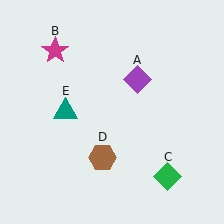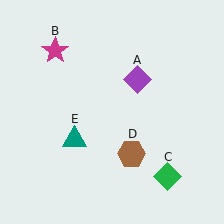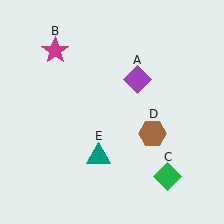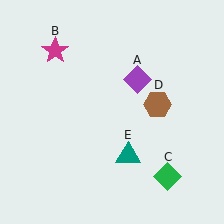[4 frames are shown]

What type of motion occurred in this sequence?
The brown hexagon (object D), teal triangle (object E) rotated counterclockwise around the center of the scene.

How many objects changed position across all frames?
2 objects changed position: brown hexagon (object D), teal triangle (object E).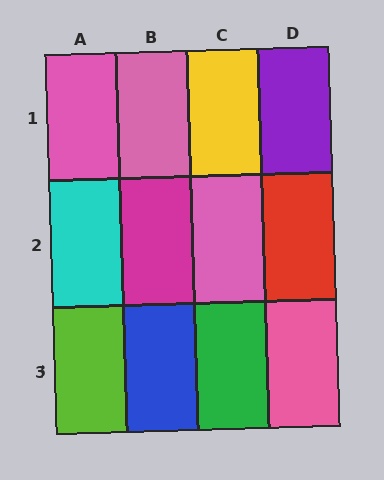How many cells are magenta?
1 cell is magenta.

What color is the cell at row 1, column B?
Pink.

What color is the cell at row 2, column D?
Red.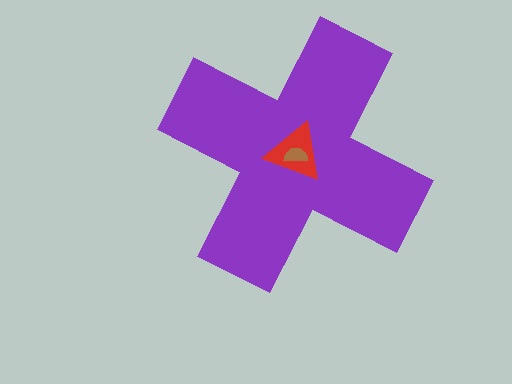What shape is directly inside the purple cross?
The red triangle.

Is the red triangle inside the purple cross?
Yes.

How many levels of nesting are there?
3.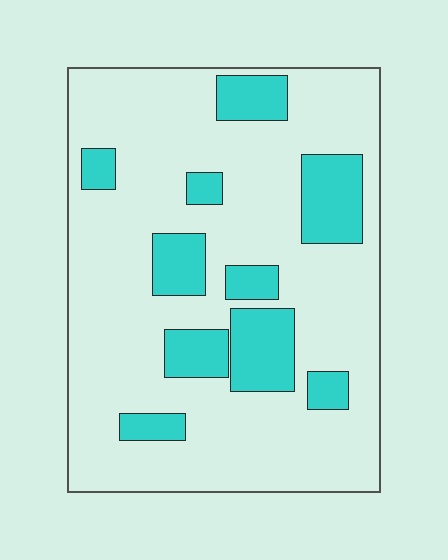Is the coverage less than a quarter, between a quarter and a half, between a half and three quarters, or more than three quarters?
Less than a quarter.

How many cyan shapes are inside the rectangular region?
10.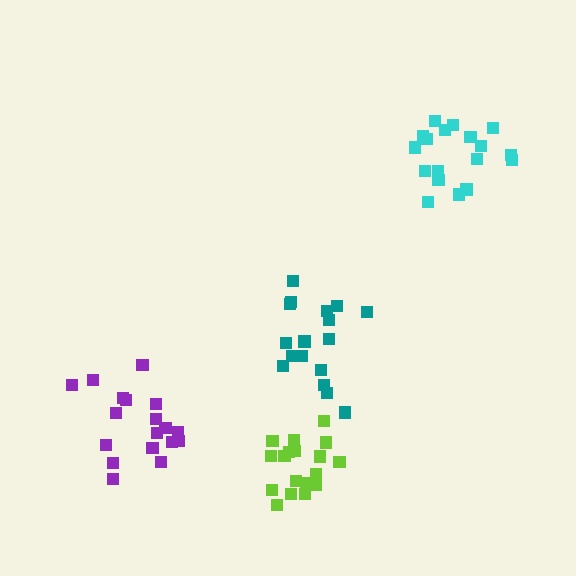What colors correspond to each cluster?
The clusters are colored: lime, teal, purple, cyan.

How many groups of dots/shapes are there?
There are 4 groups.